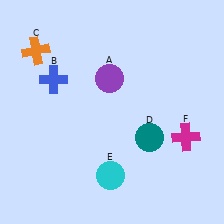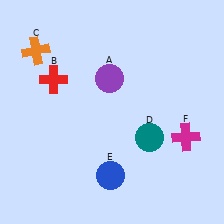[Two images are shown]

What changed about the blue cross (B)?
In Image 1, B is blue. In Image 2, it changed to red.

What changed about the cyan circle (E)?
In Image 1, E is cyan. In Image 2, it changed to blue.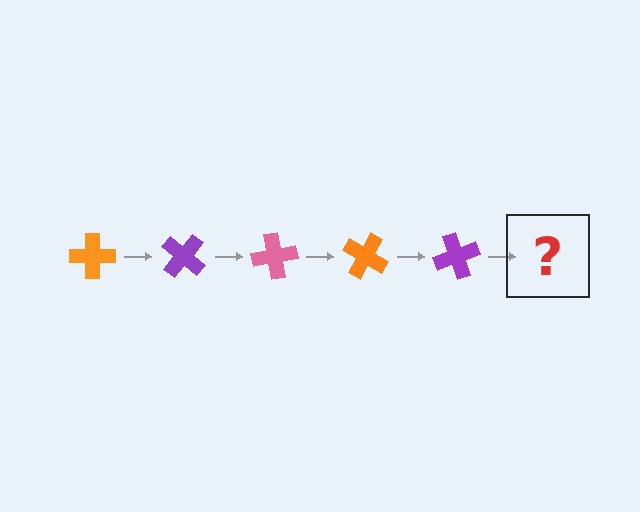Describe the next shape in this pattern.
It should be a pink cross, rotated 200 degrees from the start.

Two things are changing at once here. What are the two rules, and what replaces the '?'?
The two rules are that it rotates 40 degrees each step and the color cycles through orange, purple, and pink. The '?' should be a pink cross, rotated 200 degrees from the start.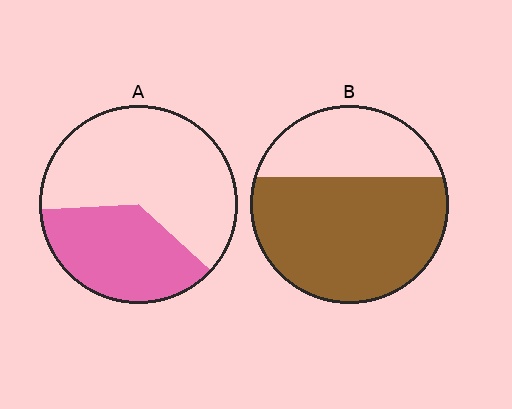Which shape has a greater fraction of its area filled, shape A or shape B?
Shape B.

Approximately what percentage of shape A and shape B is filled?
A is approximately 35% and B is approximately 65%.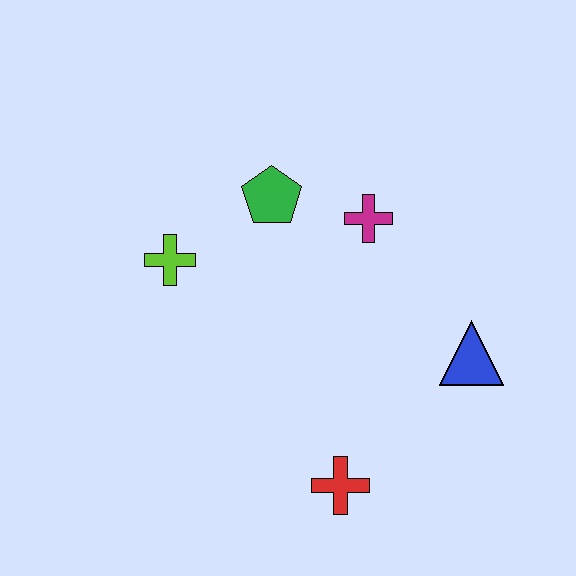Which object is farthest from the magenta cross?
The red cross is farthest from the magenta cross.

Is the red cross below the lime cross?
Yes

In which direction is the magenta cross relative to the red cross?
The magenta cross is above the red cross.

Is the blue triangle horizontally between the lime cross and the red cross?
No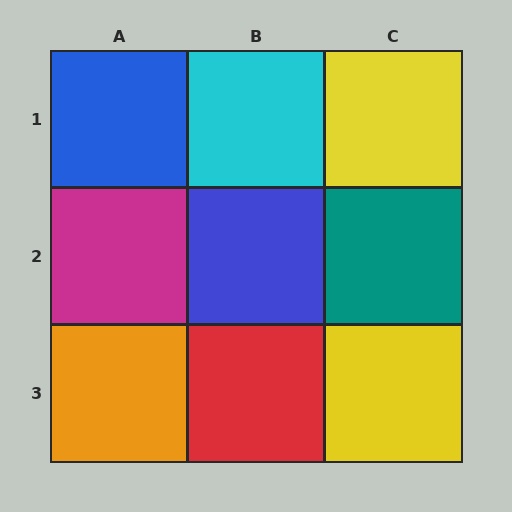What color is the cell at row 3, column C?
Yellow.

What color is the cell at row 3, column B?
Red.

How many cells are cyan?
1 cell is cyan.